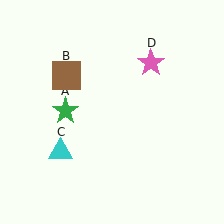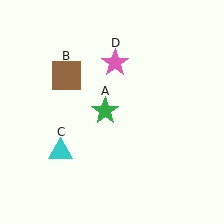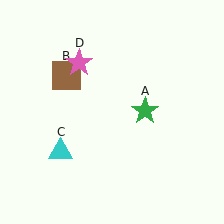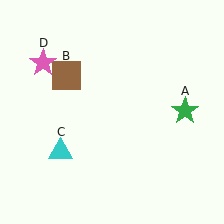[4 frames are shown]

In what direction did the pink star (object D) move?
The pink star (object D) moved left.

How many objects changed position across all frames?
2 objects changed position: green star (object A), pink star (object D).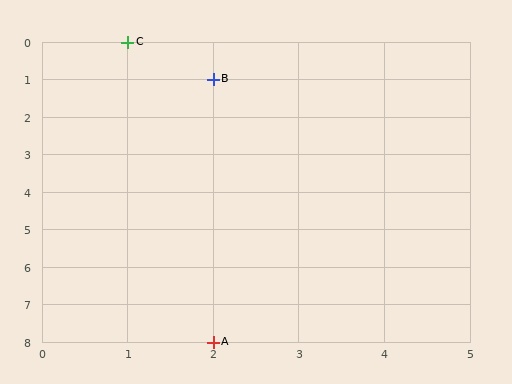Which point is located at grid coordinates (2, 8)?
Point A is at (2, 8).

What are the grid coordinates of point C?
Point C is at grid coordinates (1, 0).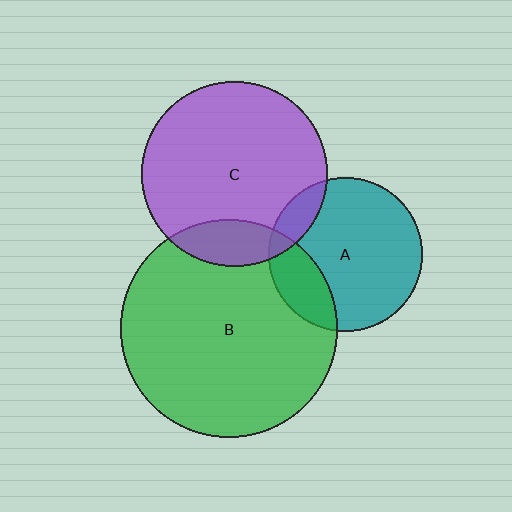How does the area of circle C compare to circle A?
Approximately 1.5 times.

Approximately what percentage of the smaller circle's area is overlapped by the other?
Approximately 15%.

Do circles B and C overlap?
Yes.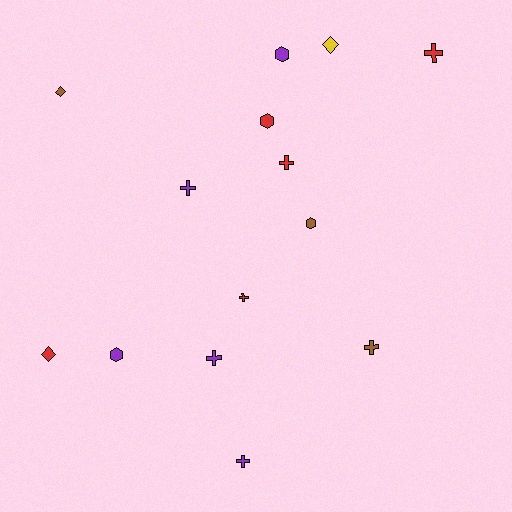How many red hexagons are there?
There is 1 red hexagon.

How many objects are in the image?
There are 14 objects.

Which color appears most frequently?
Red, with 5 objects.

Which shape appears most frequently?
Cross, with 7 objects.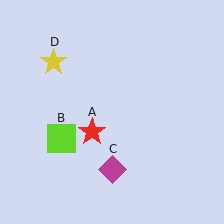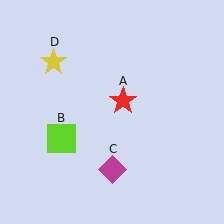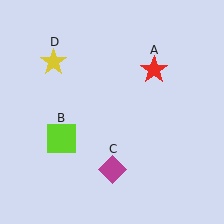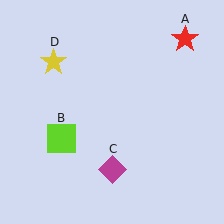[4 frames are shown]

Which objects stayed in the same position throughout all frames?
Lime square (object B) and magenta diamond (object C) and yellow star (object D) remained stationary.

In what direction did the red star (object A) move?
The red star (object A) moved up and to the right.